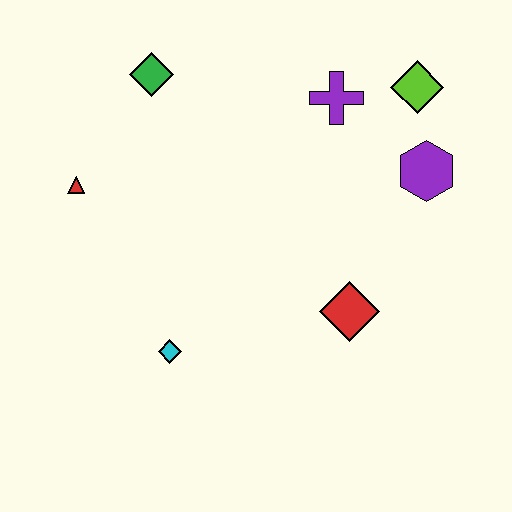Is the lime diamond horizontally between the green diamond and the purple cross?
No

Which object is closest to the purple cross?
The lime diamond is closest to the purple cross.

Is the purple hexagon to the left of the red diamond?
No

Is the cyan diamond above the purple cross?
No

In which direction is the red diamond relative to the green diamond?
The red diamond is below the green diamond.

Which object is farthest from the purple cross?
The cyan diamond is farthest from the purple cross.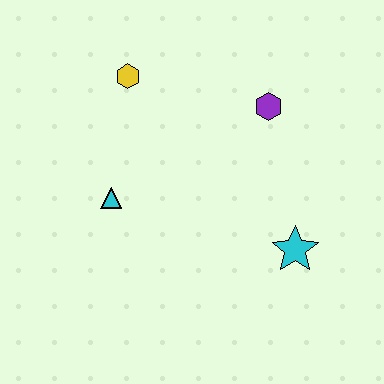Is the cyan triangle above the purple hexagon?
No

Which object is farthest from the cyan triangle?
The cyan star is farthest from the cyan triangle.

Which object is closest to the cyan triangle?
The yellow hexagon is closest to the cyan triangle.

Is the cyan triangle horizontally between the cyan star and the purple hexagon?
No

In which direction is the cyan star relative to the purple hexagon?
The cyan star is below the purple hexagon.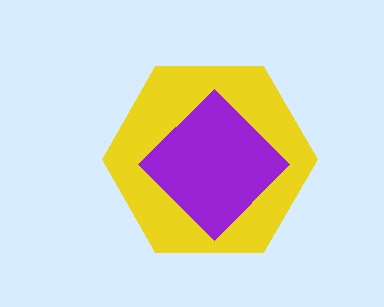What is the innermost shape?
The purple diamond.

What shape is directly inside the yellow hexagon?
The purple diamond.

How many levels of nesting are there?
2.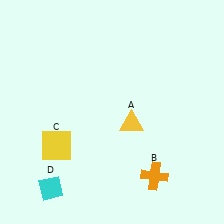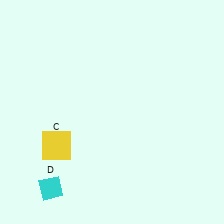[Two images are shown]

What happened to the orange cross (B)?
The orange cross (B) was removed in Image 2. It was in the bottom-right area of Image 1.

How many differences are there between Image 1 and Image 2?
There are 2 differences between the two images.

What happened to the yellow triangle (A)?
The yellow triangle (A) was removed in Image 2. It was in the bottom-right area of Image 1.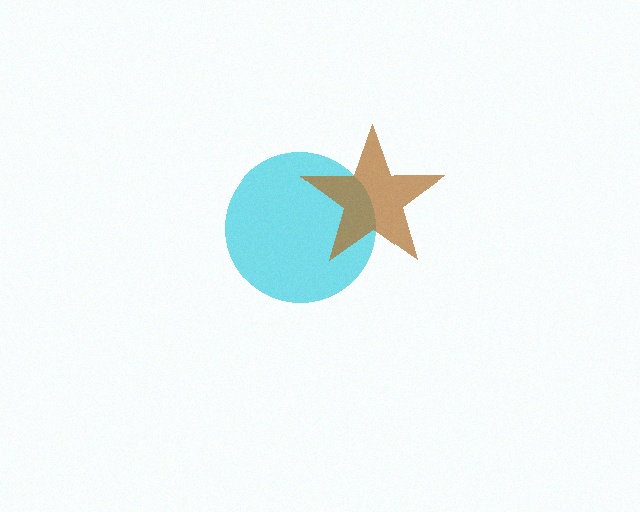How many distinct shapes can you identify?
There are 2 distinct shapes: a cyan circle, a brown star.